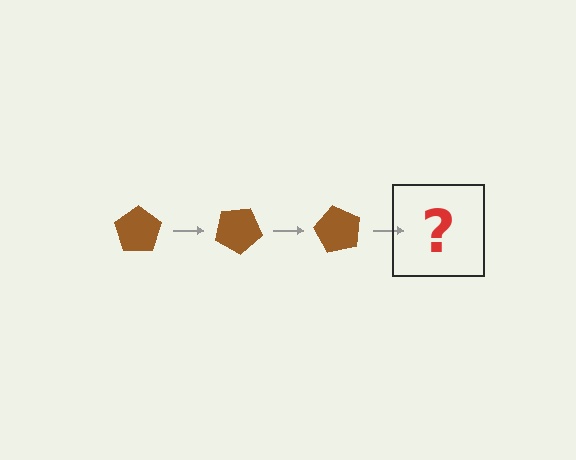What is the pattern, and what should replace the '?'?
The pattern is that the pentagon rotates 30 degrees each step. The '?' should be a brown pentagon rotated 90 degrees.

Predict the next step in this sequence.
The next step is a brown pentagon rotated 90 degrees.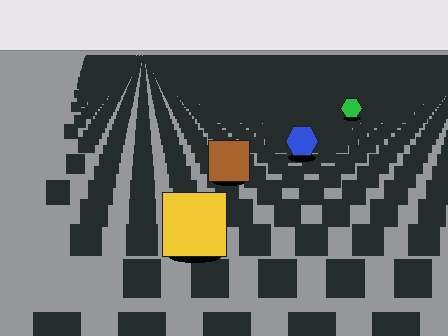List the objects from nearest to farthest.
From nearest to farthest: the yellow square, the brown square, the blue hexagon, the green hexagon.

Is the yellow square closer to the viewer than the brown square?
Yes. The yellow square is closer — you can tell from the texture gradient: the ground texture is coarser near it.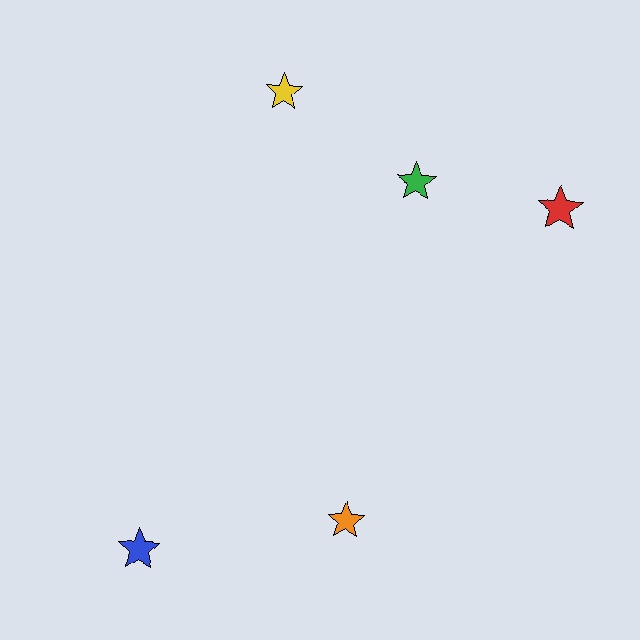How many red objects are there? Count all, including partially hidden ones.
There is 1 red object.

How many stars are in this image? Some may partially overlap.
There are 5 stars.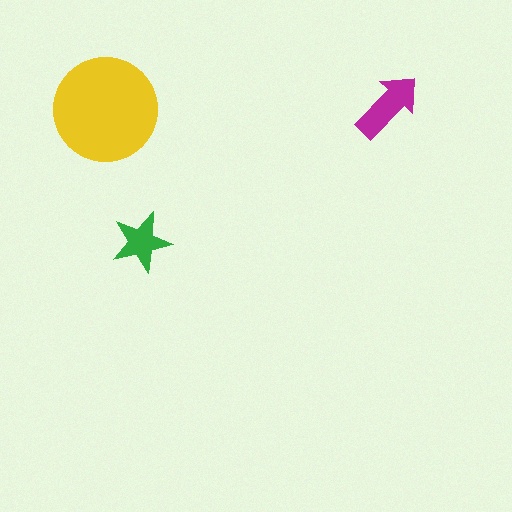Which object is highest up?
The magenta arrow is topmost.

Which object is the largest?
The yellow circle.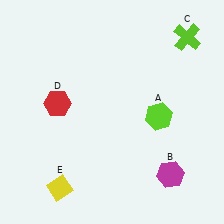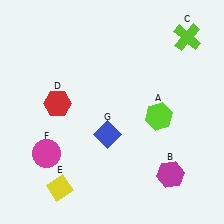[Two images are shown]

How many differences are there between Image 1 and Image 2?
There are 2 differences between the two images.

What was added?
A magenta circle (F), a blue diamond (G) were added in Image 2.